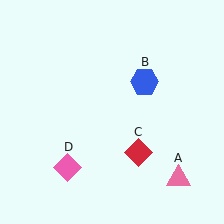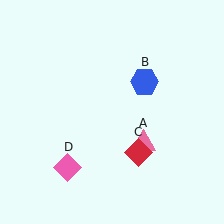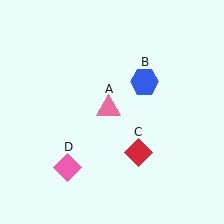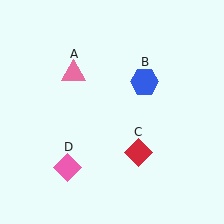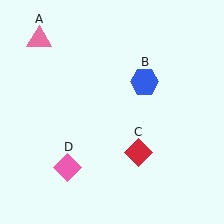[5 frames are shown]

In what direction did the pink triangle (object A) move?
The pink triangle (object A) moved up and to the left.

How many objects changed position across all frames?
1 object changed position: pink triangle (object A).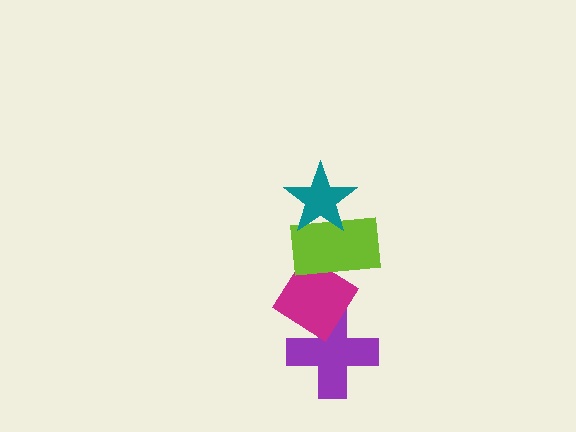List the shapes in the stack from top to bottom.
From top to bottom: the teal star, the lime rectangle, the magenta diamond, the purple cross.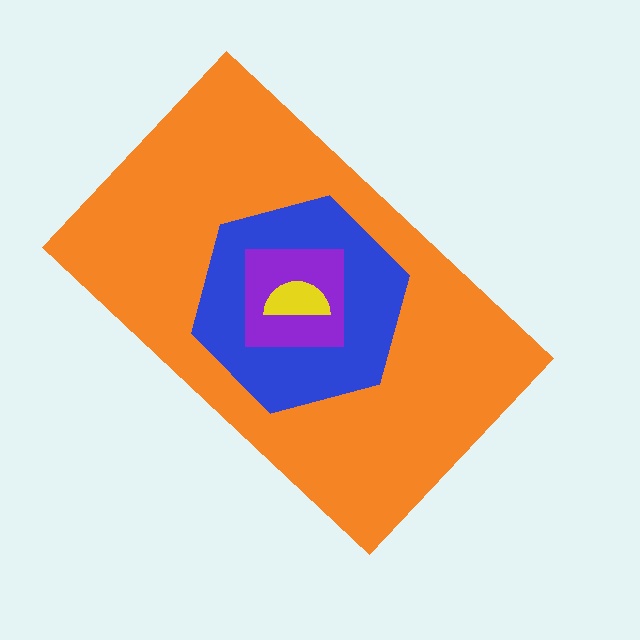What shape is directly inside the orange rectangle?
The blue hexagon.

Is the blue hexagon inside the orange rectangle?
Yes.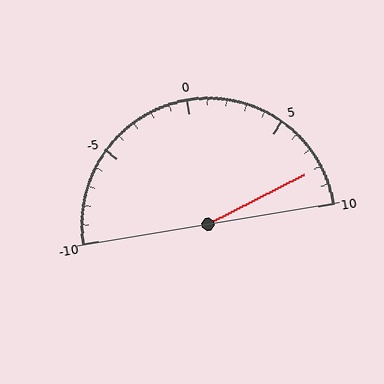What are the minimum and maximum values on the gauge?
The gauge ranges from -10 to 10.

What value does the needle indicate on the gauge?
The needle indicates approximately 8.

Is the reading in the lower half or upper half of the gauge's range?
The reading is in the upper half of the range (-10 to 10).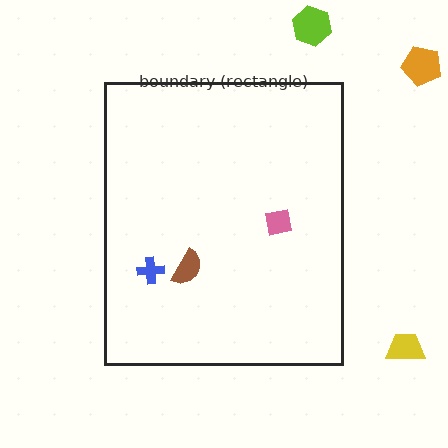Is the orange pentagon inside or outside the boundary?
Outside.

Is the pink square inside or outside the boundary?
Inside.